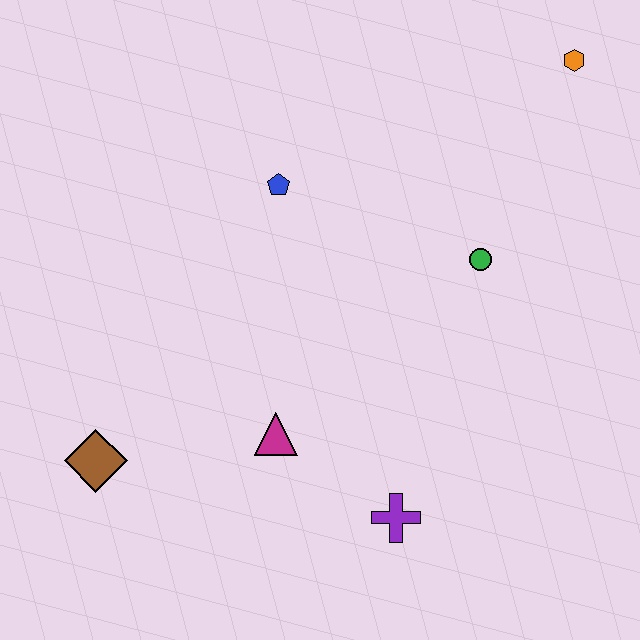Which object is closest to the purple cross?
The magenta triangle is closest to the purple cross.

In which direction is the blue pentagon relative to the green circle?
The blue pentagon is to the left of the green circle.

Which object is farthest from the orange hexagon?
The brown diamond is farthest from the orange hexagon.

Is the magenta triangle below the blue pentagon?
Yes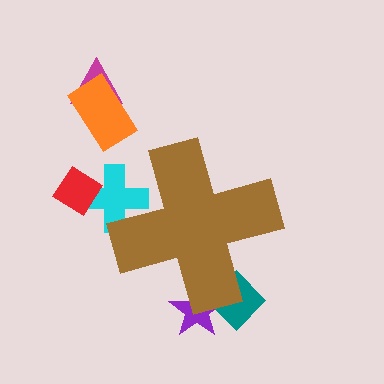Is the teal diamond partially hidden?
Yes, the teal diamond is partially hidden behind the brown cross.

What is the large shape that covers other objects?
A brown cross.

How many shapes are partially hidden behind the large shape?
3 shapes are partially hidden.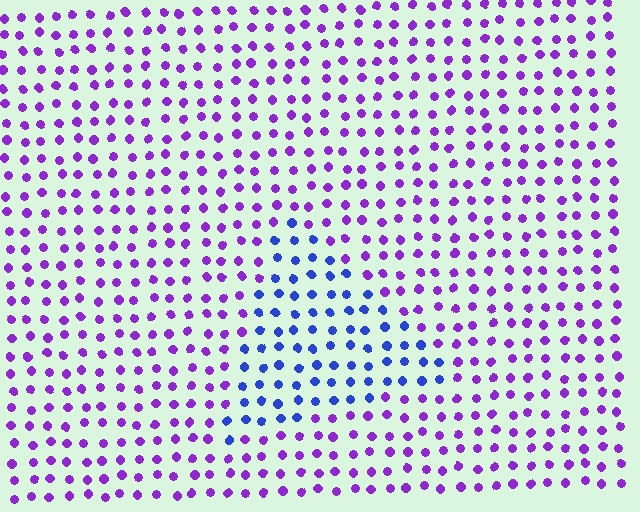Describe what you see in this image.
The image is filled with small purple elements in a uniform arrangement. A triangle-shaped region is visible where the elements are tinted to a slightly different hue, forming a subtle color boundary.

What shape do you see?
I see a triangle.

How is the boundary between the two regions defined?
The boundary is defined purely by a slight shift in hue (about 47 degrees). Spacing, size, and orientation are identical on both sides.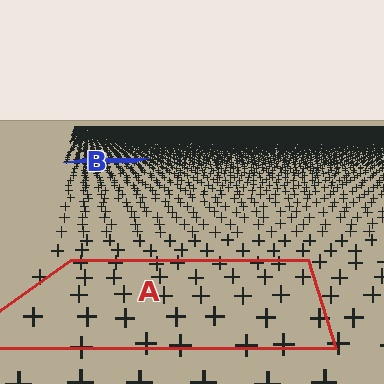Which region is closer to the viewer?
Region A is closer. The texture elements there are larger and more spread out.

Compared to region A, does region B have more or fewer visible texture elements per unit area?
Region B has more texture elements per unit area — they are packed more densely because it is farther away.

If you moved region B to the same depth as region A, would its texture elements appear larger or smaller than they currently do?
They would appear larger. At a closer depth, the same texture elements are projected at a bigger on-screen size.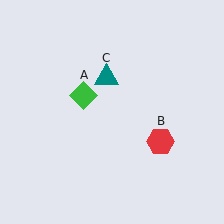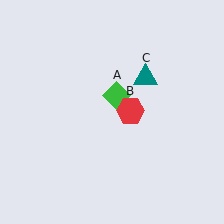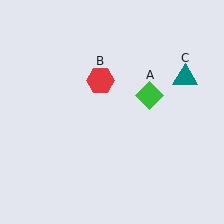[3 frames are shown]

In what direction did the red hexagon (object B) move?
The red hexagon (object B) moved up and to the left.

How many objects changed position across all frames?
3 objects changed position: green diamond (object A), red hexagon (object B), teal triangle (object C).